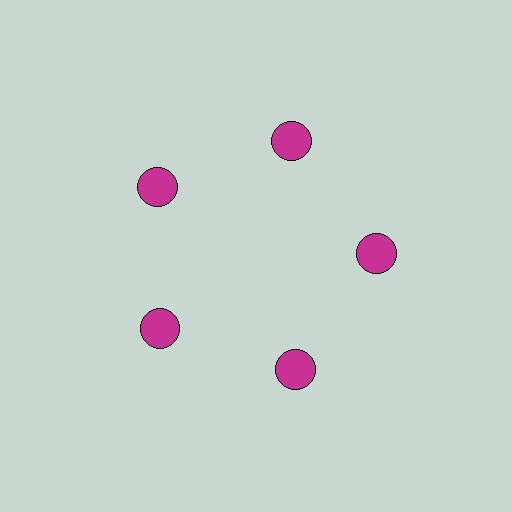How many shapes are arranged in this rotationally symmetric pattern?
There are 5 shapes, arranged in 5 groups of 1.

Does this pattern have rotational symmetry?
Yes, this pattern has 5-fold rotational symmetry. It looks the same after rotating 72 degrees around the center.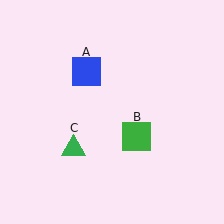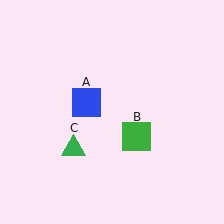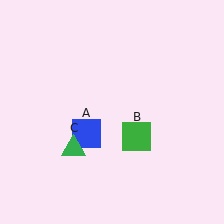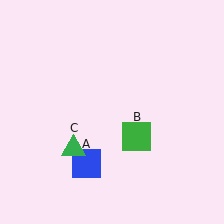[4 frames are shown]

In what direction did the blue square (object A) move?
The blue square (object A) moved down.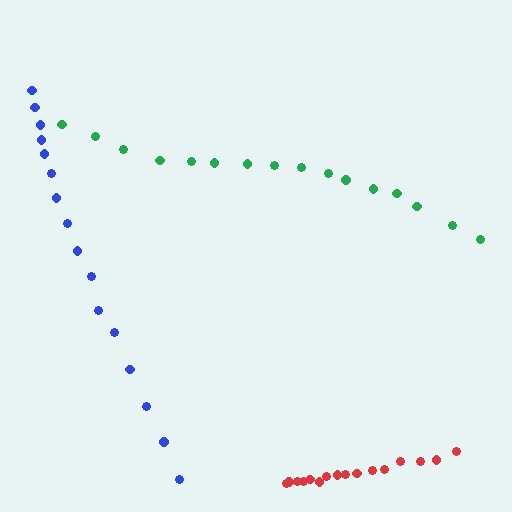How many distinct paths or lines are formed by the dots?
There are 3 distinct paths.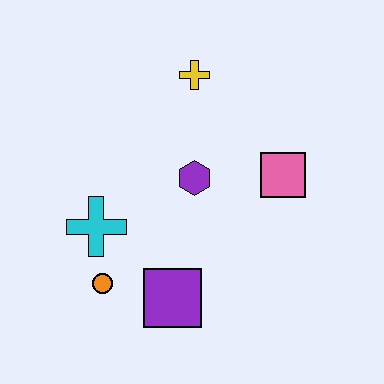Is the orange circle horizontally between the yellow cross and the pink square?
No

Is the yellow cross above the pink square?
Yes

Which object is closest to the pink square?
The purple hexagon is closest to the pink square.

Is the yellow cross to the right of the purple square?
Yes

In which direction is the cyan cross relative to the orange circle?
The cyan cross is above the orange circle.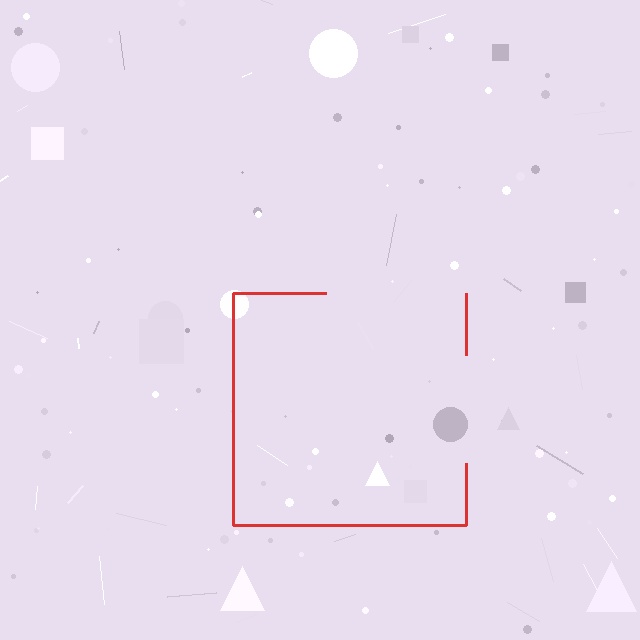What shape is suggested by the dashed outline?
The dashed outline suggests a square.